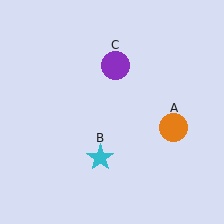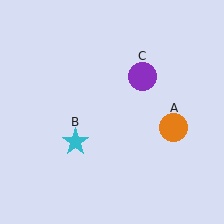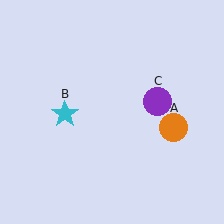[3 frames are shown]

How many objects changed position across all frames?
2 objects changed position: cyan star (object B), purple circle (object C).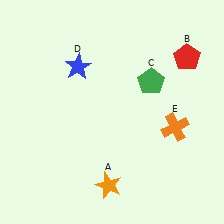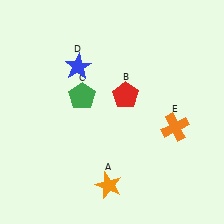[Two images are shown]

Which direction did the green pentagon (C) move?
The green pentagon (C) moved left.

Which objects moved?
The objects that moved are: the red pentagon (B), the green pentagon (C).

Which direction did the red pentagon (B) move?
The red pentagon (B) moved left.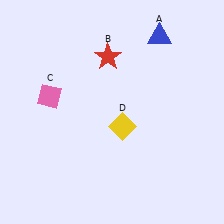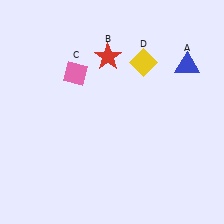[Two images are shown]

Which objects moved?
The objects that moved are: the blue triangle (A), the pink diamond (C), the yellow diamond (D).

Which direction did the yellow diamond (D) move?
The yellow diamond (D) moved up.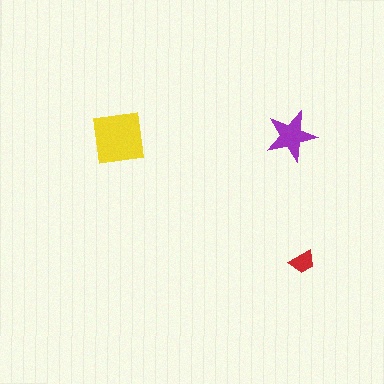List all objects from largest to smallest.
The yellow square, the purple star, the red trapezoid.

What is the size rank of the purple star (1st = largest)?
2nd.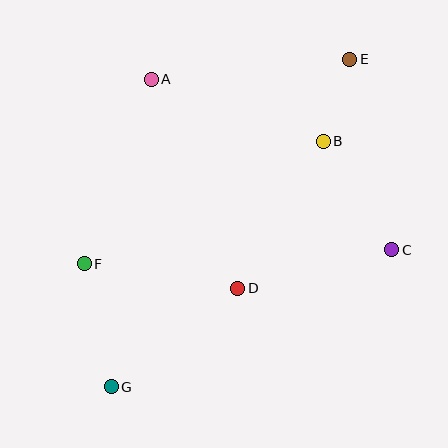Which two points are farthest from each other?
Points E and G are farthest from each other.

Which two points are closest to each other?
Points B and E are closest to each other.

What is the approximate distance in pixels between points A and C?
The distance between A and C is approximately 295 pixels.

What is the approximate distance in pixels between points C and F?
The distance between C and F is approximately 308 pixels.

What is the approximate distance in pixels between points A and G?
The distance between A and G is approximately 310 pixels.